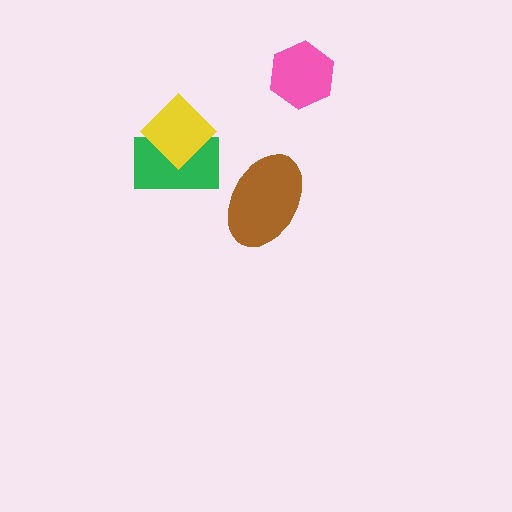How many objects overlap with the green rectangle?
1 object overlaps with the green rectangle.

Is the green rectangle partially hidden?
Yes, it is partially covered by another shape.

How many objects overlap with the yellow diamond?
1 object overlaps with the yellow diamond.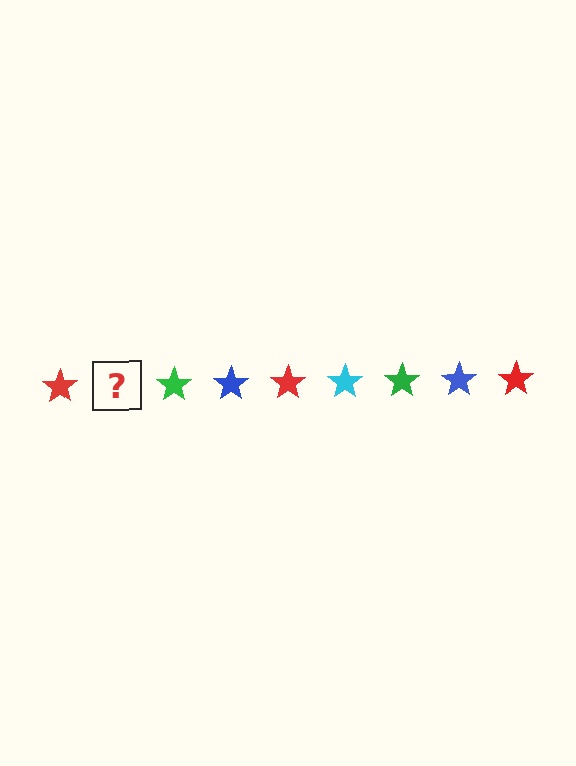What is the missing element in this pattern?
The missing element is a cyan star.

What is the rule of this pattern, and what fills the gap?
The rule is that the pattern cycles through red, cyan, green, blue stars. The gap should be filled with a cyan star.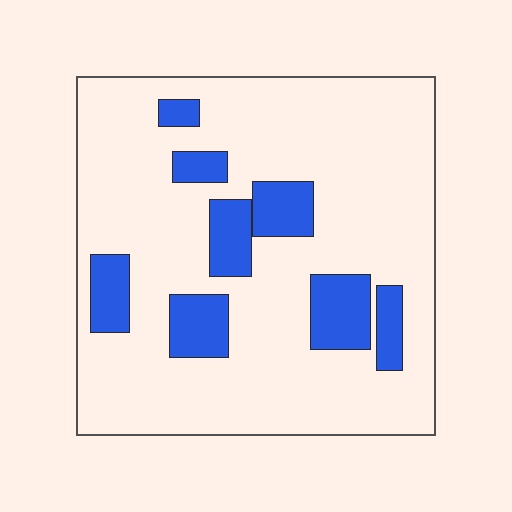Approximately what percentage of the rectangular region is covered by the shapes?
Approximately 20%.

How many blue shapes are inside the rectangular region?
8.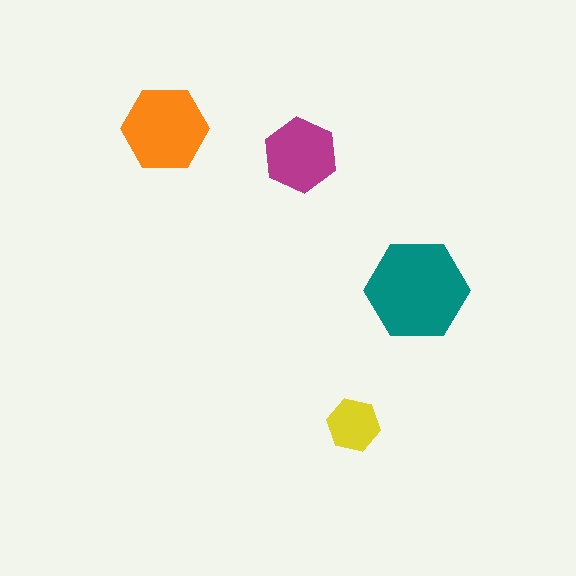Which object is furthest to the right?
The teal hexagon is rightmost.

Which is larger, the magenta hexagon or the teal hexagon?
The teal one.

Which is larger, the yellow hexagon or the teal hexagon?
The teal one.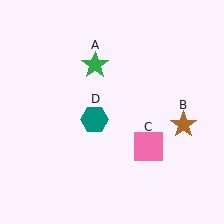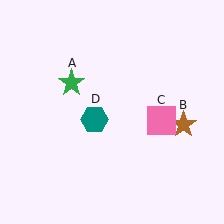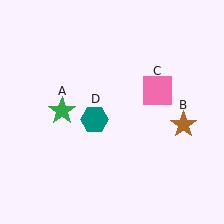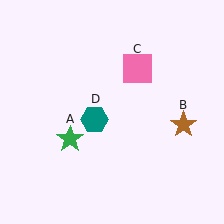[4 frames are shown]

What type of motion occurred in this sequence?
The green star (object A), pink square (object C) rotated counterclockwise around the center of the scene.